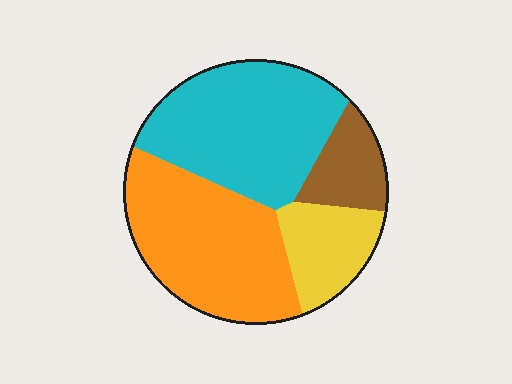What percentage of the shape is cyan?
Cyan takes up about three eighths (3/8) of the shape.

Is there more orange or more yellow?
Orange.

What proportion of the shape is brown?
Brown covers 11% of the shape.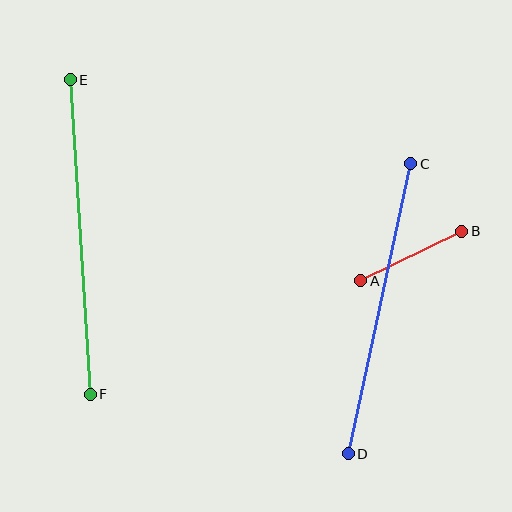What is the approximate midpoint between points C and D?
The midpoint is at approximately (380, 309) pixels.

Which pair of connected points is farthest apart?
Points E and F are farthest apart.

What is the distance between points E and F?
The distance is approximately 315 pixels.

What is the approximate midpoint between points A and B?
The midpoint is at approximately (411, 256) pixels.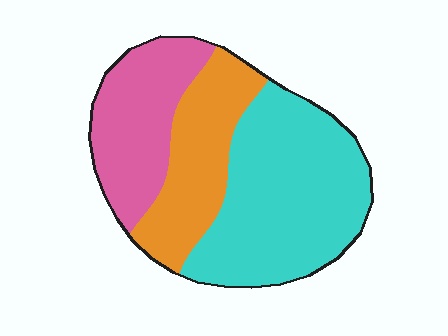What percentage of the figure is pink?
Pink takes up about one quarter (1/4) of the figure.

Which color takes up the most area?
Cyan, at roughly 50%.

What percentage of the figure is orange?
Orange takes up about one quarter (1/4) of the figure.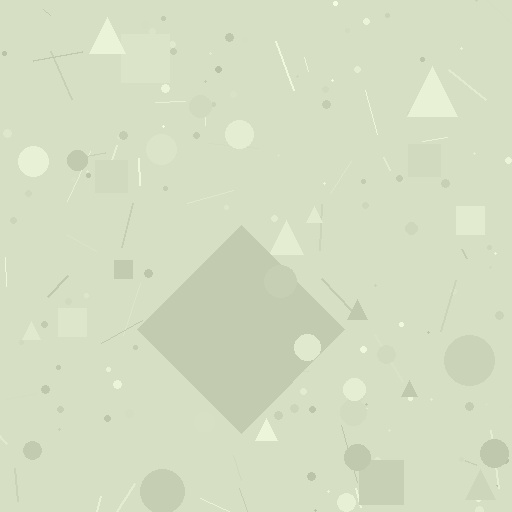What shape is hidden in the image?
A diamond is hidden in the image.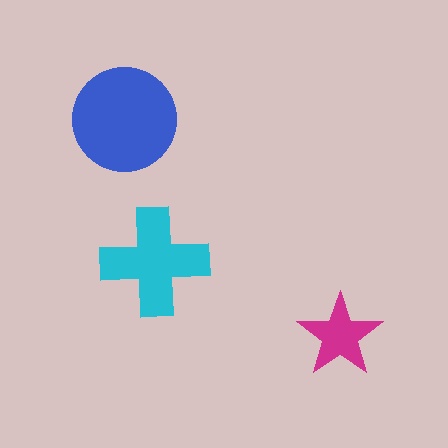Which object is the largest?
The blue circle.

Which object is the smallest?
The magenta star.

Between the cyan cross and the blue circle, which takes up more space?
The blue circle.